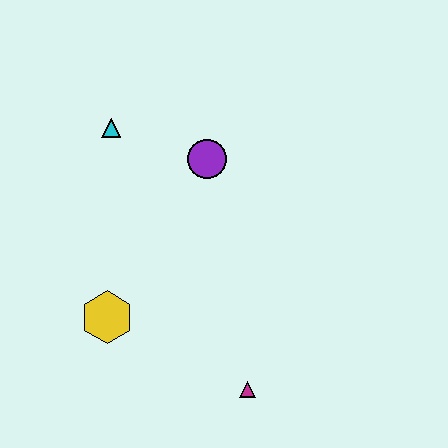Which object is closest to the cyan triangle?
The purple circle is closest to the cyan triangle.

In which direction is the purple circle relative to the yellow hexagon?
The purple circle is above the yellow hexagon.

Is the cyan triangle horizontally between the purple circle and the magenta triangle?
No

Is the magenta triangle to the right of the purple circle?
Yes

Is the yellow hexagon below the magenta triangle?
No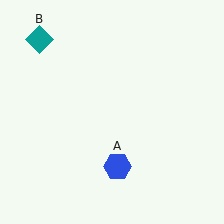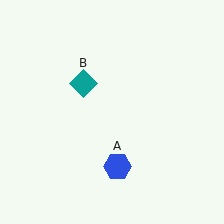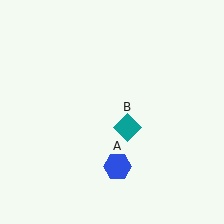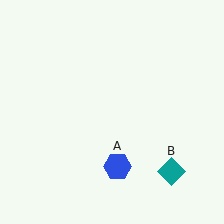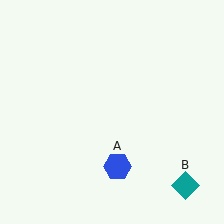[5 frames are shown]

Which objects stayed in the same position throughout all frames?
Blue hexagon (object A) remained stationary.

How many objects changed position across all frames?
1 object changed position: teal diamond (object B).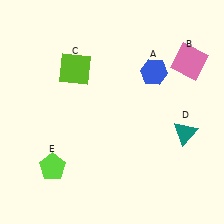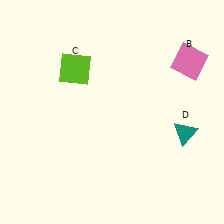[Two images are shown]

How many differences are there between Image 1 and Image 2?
There are 2 differences between the two images.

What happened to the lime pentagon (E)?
The lime pentagon (E) was removed in Image 2. It was in the bottom-left area of Image 1.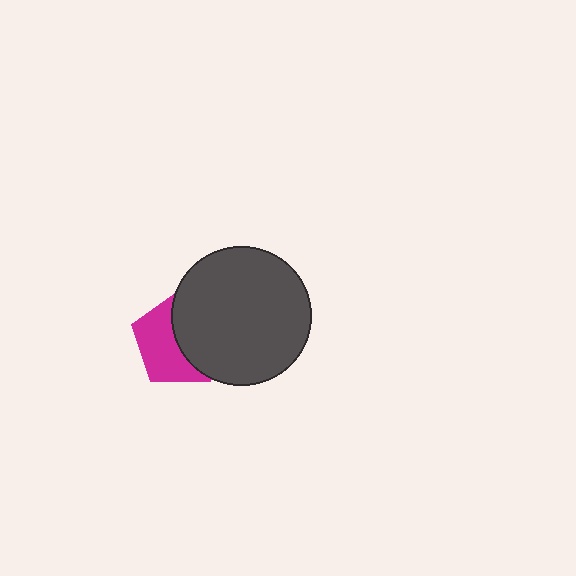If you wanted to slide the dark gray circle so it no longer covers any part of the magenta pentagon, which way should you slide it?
Slide it right — that is the most direct way to separate the two shapes.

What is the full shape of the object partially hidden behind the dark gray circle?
The partially hidden object is a magenta pentagon.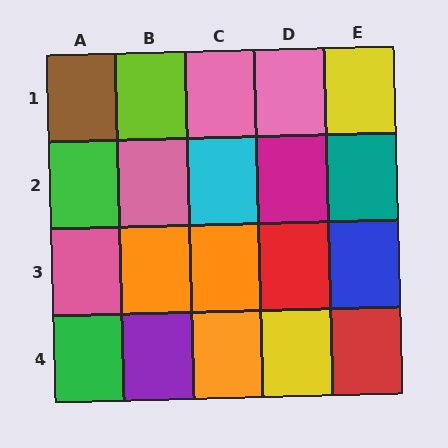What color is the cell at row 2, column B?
Pink.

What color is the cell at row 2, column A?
Green.